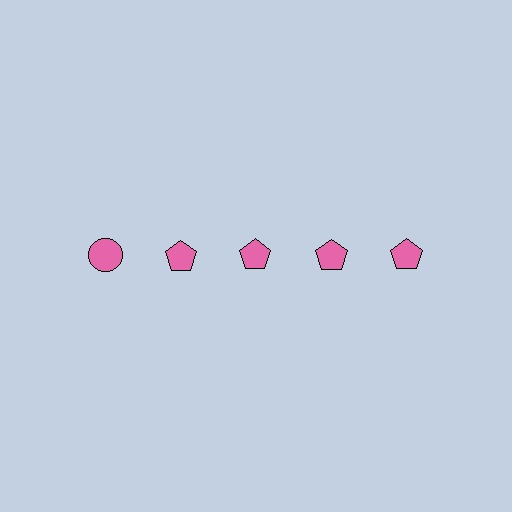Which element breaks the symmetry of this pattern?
The pink circle in the top row, leftmost column breaks the symmetry. All other shapes are pink pentagons.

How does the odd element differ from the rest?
It has a different shape: circle instead of pentagon.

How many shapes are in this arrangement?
There are 5 shapes arranged in a grid pattern.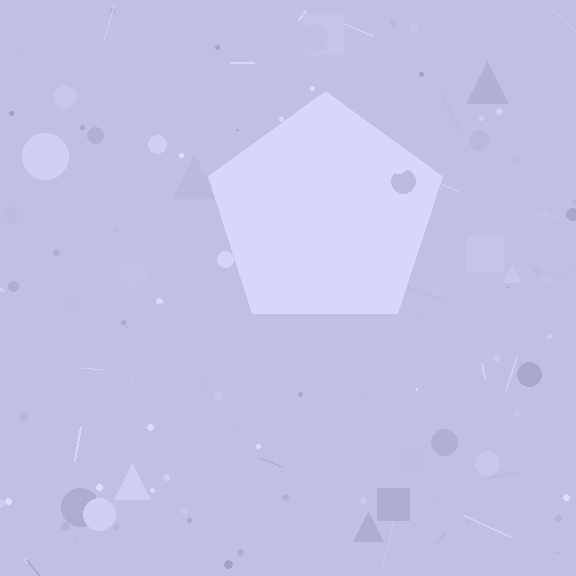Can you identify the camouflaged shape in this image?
The camouflaged shape is a pentagon.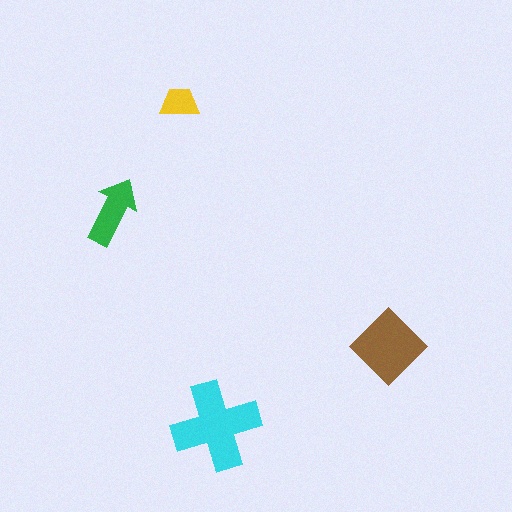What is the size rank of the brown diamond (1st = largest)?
2nd.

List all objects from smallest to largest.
The yellow trapezoid, the green arrow, the brown diamond, the cyan cross.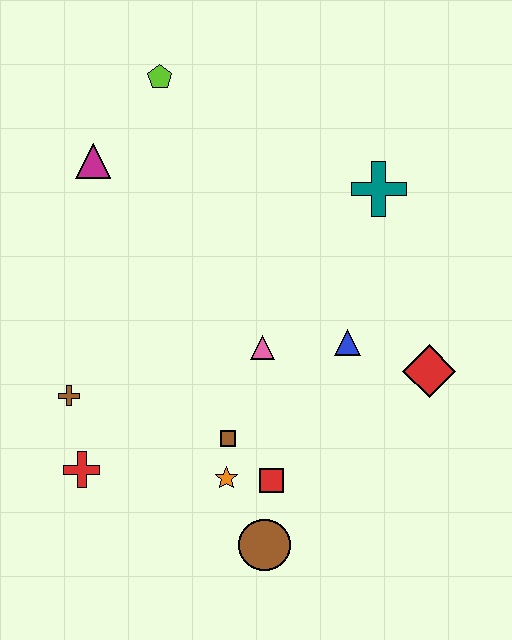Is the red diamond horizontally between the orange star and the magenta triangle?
No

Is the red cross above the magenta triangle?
No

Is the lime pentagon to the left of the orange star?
Yes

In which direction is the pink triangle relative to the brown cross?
The pink triangle is to the right of the brown cross.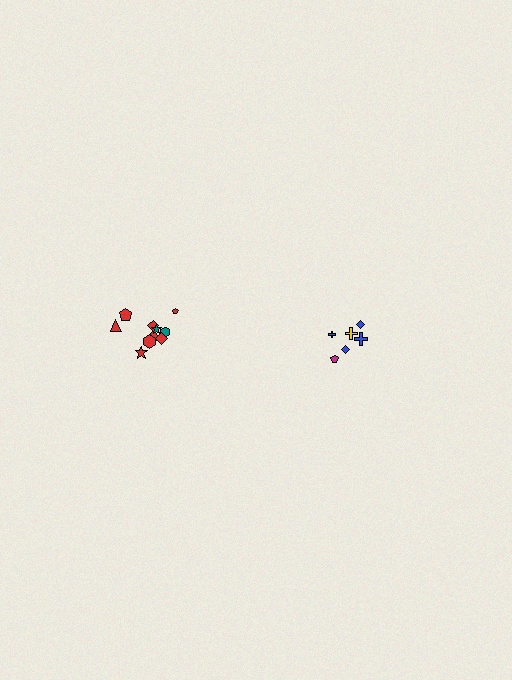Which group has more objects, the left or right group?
The left group.